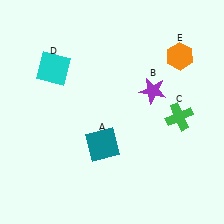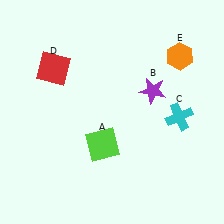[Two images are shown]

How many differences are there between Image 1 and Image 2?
There are 3 differences between the two images.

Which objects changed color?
A changed from teal to lime. C changed from green to cyan. D changed from cyan to red.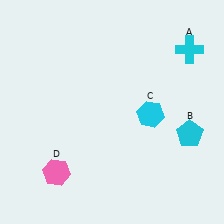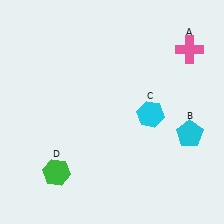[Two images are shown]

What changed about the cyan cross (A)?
In Image 1, A is cyan. In Image 2, it changed to pink.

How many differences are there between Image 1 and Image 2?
There are 2 differences between the two images.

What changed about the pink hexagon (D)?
In Image 1, D is pink. In Image 2, it changed to green.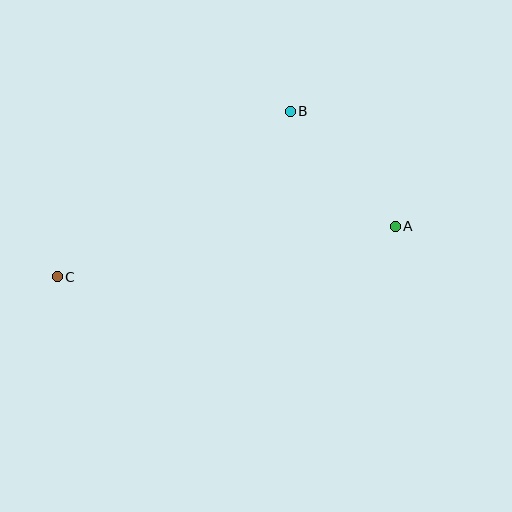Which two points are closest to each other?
Points A and B are closest to each other.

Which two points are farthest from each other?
Points A and C are farthest from each other.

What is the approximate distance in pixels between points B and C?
The distance between B and C is approximately 286 pixels.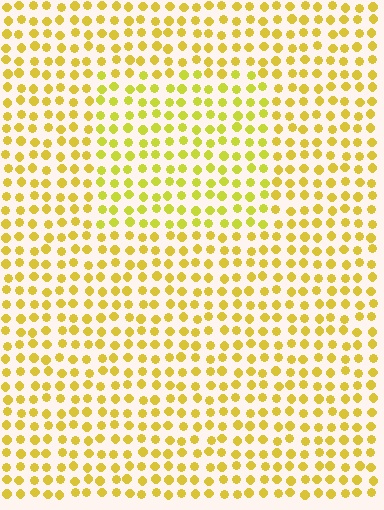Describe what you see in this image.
The image is filled with small yellow elements in a uniform arrangement. A rectangle-shaped region is visible where the elements are tinted to a slightly different hue, forming a subtle color boundary.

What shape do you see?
I see a rectangle.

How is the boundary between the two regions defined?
The boundary is defined purely by a slight shift in hue (about 16 degrees). Spacing, size, and orientation are identical on both sides.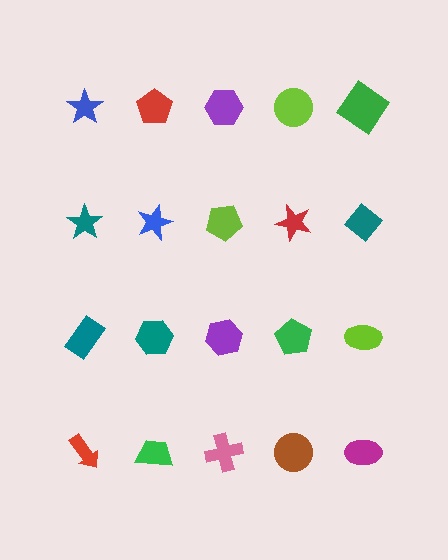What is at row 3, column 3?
A purple hexagon.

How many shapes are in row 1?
5 shapes.